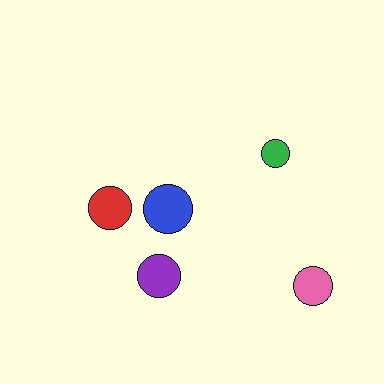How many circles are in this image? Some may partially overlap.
There are 5 circles.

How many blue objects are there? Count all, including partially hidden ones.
There is 1 blue object.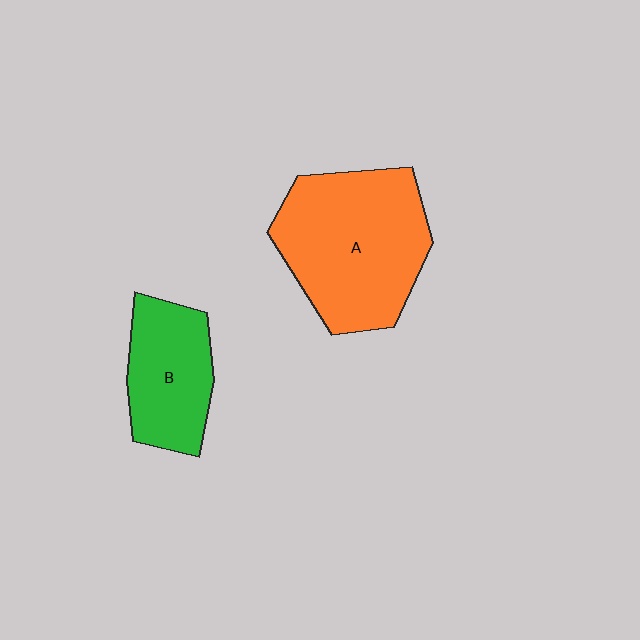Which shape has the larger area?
Shape A (orange).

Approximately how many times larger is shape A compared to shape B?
Approximately 1.7 times.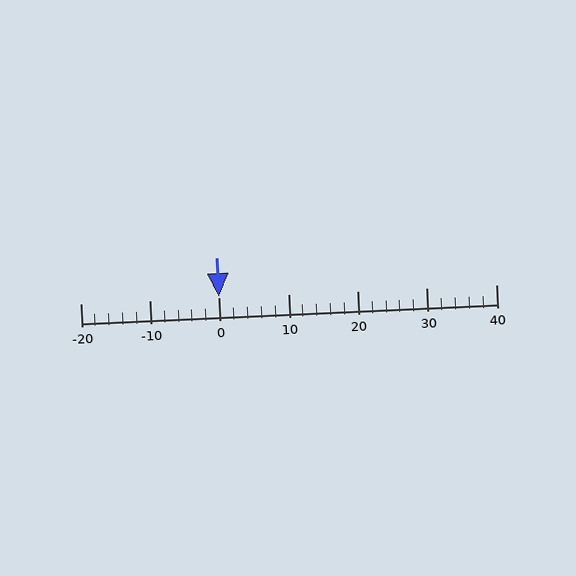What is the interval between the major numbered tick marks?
The major tick marks are spaced 10 units apart.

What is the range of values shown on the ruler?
The ruler shows values from -20 to 40.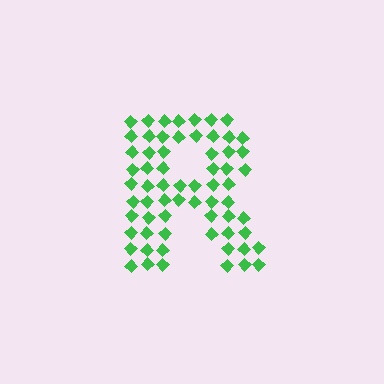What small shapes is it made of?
It is made of small diamonds.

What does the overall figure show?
The overall figure shows the letter R.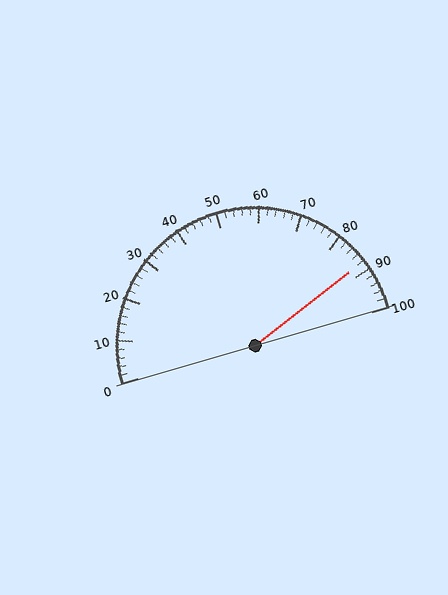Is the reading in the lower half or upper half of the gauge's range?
The reading is in the upper half of the range (0 to 100).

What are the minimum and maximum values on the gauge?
The gauge ranges from 0 to 100.